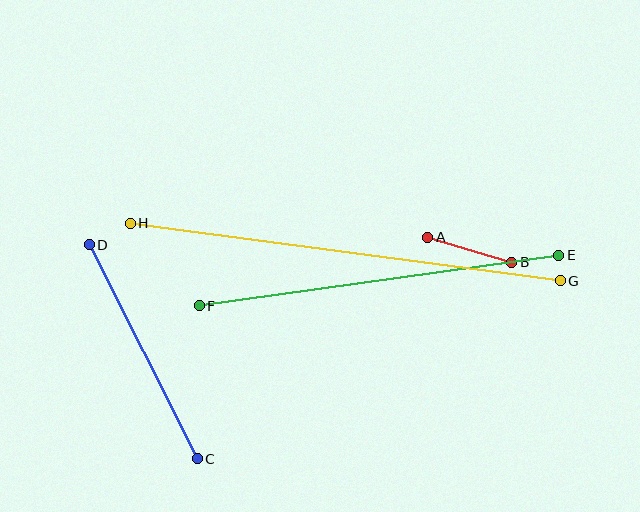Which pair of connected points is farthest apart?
Points G and H are farthest apart.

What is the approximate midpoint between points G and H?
The midpoint is at approximately (345, 252) pixels.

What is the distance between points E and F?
The distance is approximately 363 pixels.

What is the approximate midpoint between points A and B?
The midpoint is at approximately (470, 250) pixels.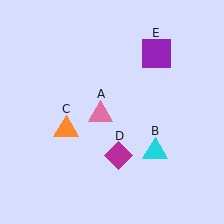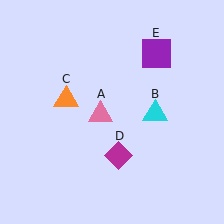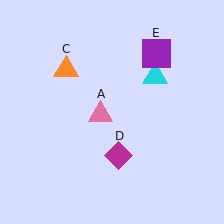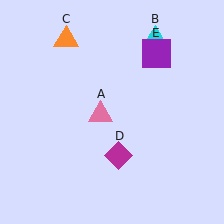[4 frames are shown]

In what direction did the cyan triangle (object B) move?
The cyan triangle (object B) moved up.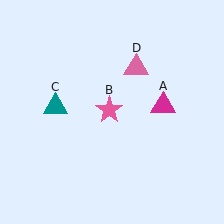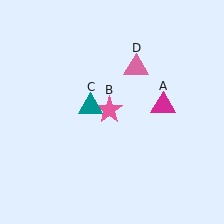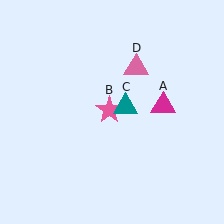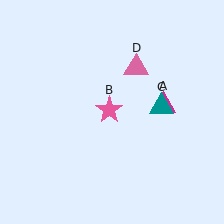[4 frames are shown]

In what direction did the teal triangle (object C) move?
The teal triangle (object C) moved right.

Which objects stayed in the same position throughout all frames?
Magenta triangle (object A) and pink star (object B) and pink triangle (object D) remained stationary.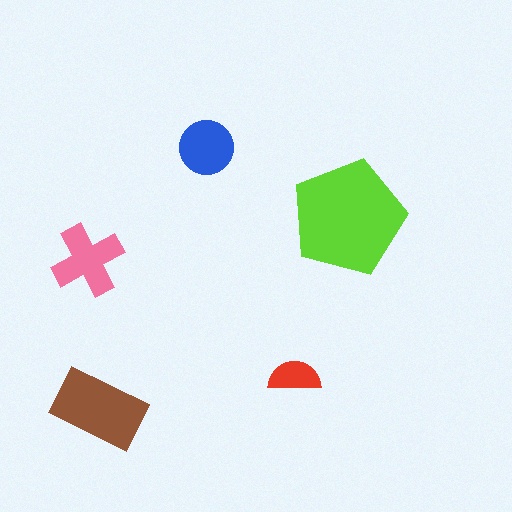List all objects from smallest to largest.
The red semicircle, the blue circle, the pink cross, the brown rectangle, the lime pentagon.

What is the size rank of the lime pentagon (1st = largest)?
1st.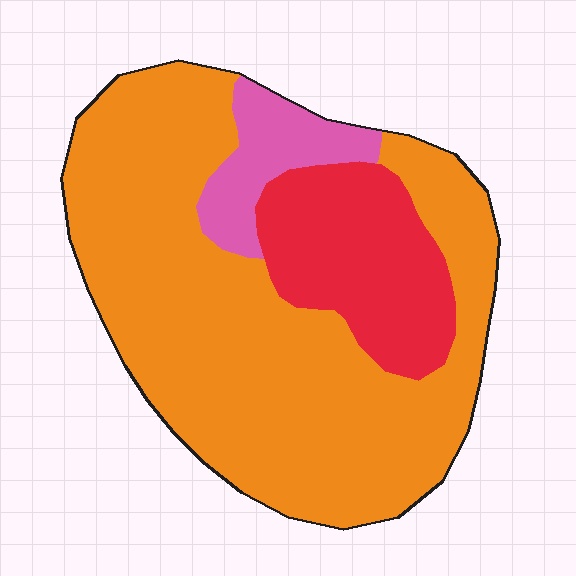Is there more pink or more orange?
Orange.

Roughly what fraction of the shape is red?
Red covers roughly 20% of the shape.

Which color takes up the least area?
Pink, at roughly 10%.